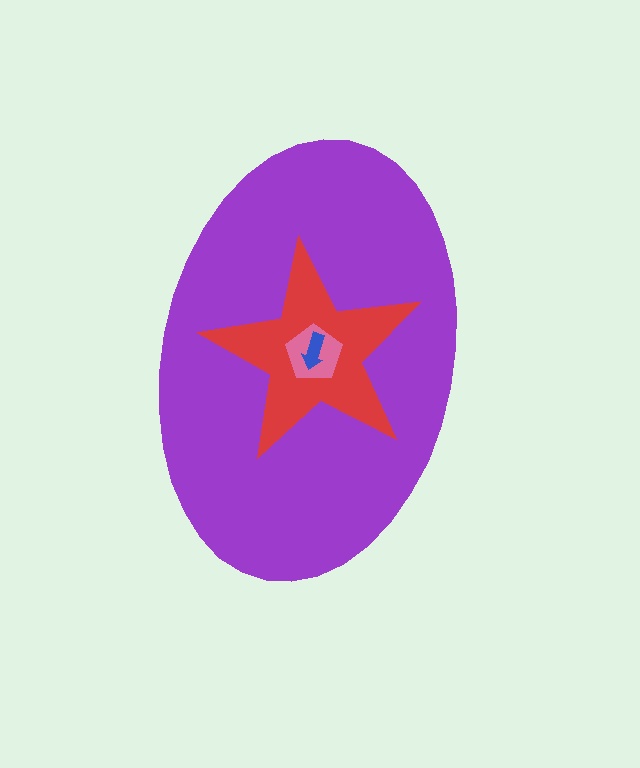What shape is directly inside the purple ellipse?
The red star.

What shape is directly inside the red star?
The pink pentagon.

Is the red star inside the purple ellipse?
Yes.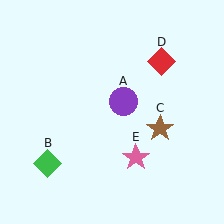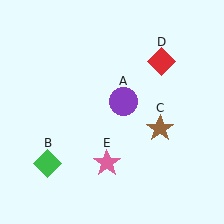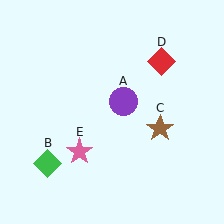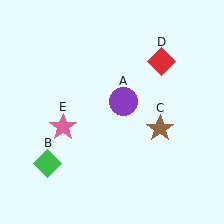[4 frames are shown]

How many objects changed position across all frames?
1 object changed position: pink star (object E).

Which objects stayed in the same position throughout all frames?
Purple circle (object A) and green diamond (object B) and brown star (object C) and red diamond (object D) remained stationary.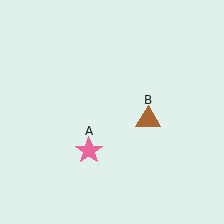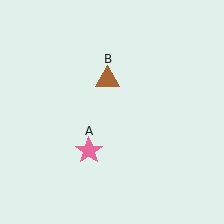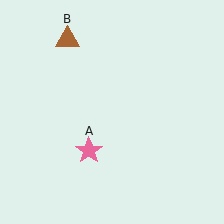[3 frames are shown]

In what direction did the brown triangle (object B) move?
The brown triangle (object B) moved up and to the left.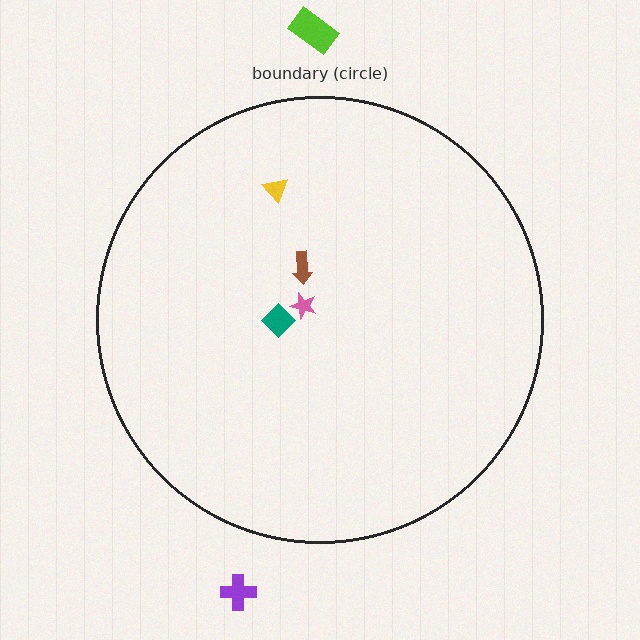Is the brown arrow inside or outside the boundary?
Inside.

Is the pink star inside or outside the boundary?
Inside.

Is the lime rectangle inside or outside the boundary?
Outside.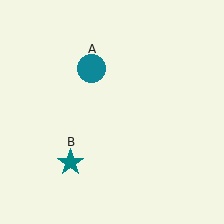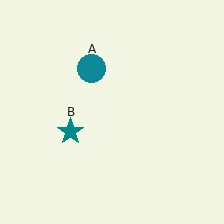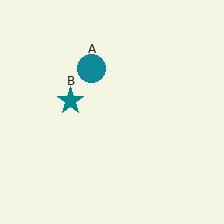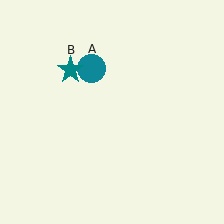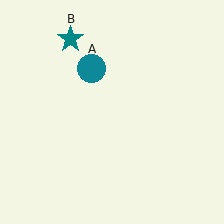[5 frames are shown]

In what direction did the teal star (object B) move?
The teal star (object B) moved up.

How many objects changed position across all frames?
1 object changed position: teal star (object B).